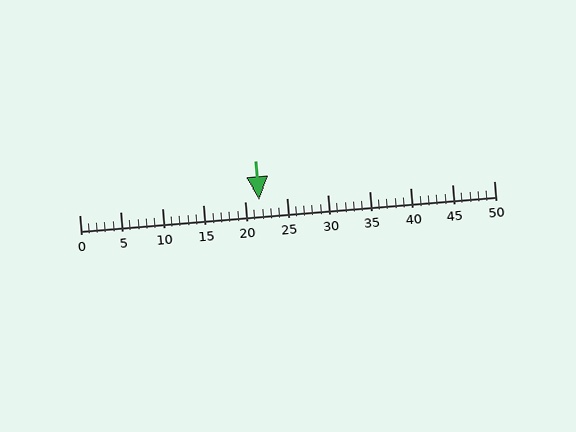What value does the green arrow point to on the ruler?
The green arrow points to approximately 22.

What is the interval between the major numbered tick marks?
The major tick marks are spaced 5 units apart.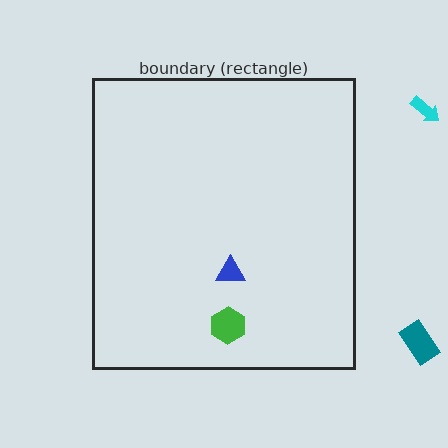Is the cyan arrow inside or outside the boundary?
Outside.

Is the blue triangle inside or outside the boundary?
Inside.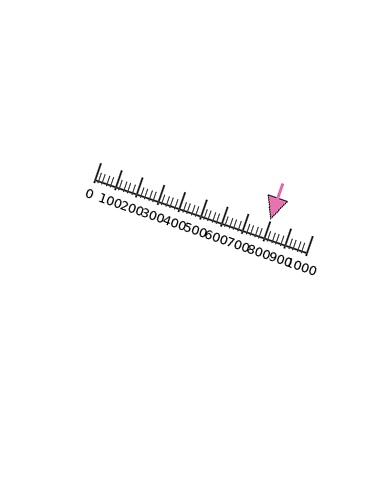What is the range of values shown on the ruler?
The ruler shows values from 0 to 1000.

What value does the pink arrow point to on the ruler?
The pink arrow points to approximately 800.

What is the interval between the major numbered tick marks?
The major tick marks are spaced 100 units apart.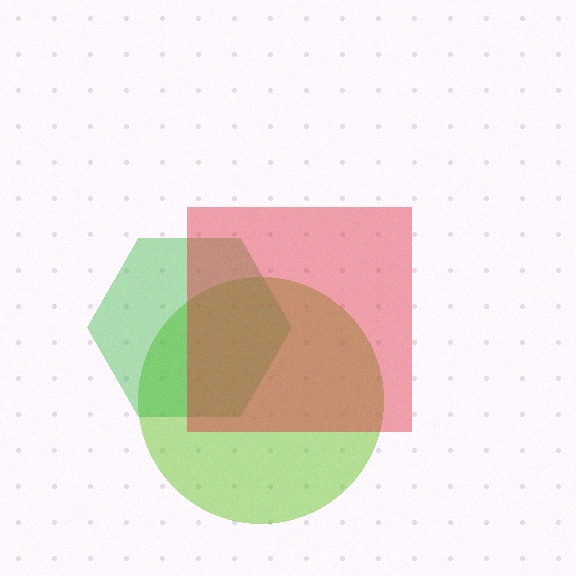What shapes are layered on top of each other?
The layered shapes are: a lime circle, a green hexagon, a red square.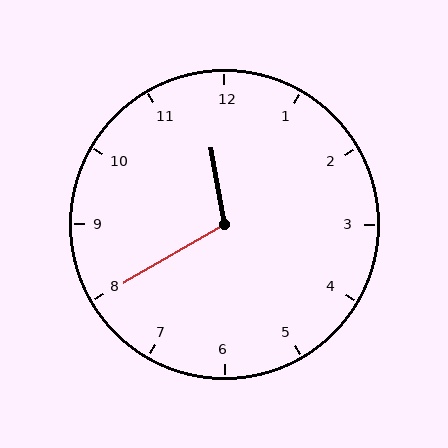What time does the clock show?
11:40.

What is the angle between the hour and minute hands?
Approximately 110 degrees.